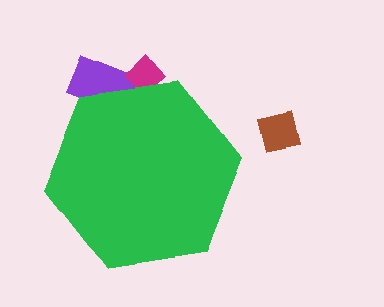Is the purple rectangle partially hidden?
Yes, the purple rectangle is partially hidden behind the green hexagon.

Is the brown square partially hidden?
No, the brown square is fully visible.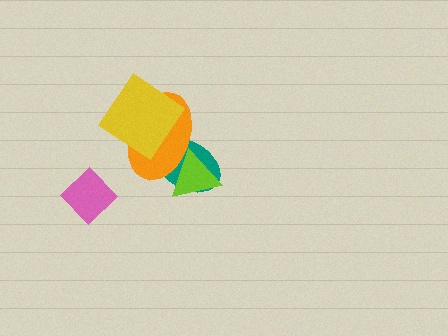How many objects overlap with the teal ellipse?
3 objects overlap with the teal ellipse.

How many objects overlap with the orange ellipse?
3 objects overlap with the orange ellipse.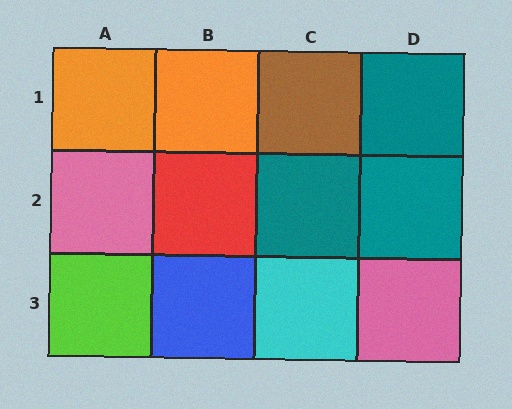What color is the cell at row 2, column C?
Teal.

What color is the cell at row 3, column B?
Blue.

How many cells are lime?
1 cell is lime.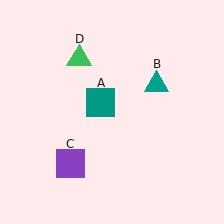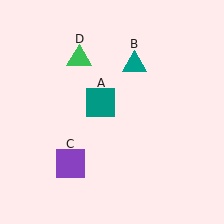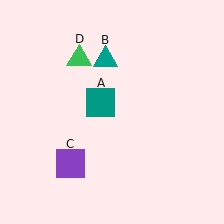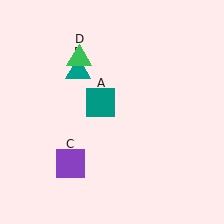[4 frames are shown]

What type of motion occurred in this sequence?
The teal triangle (object B) rotated counterclockwise around the center of the scene.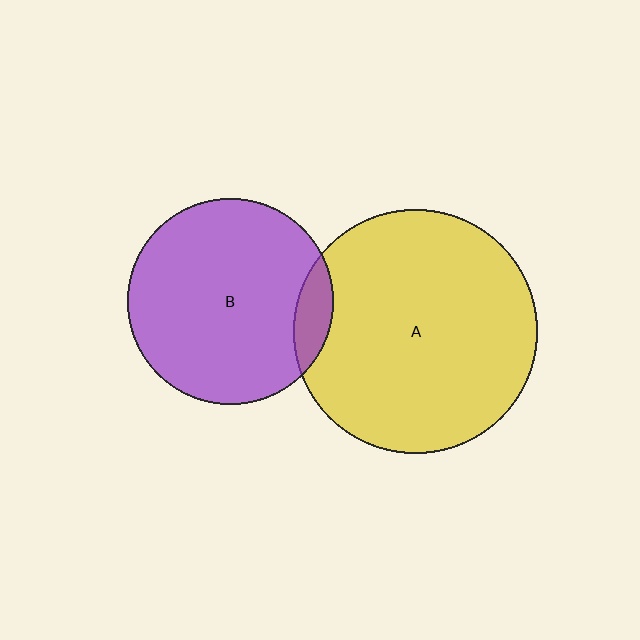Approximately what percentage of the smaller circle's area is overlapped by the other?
Approximately 10%.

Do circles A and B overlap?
Yes.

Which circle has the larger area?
Circle A (yellow).